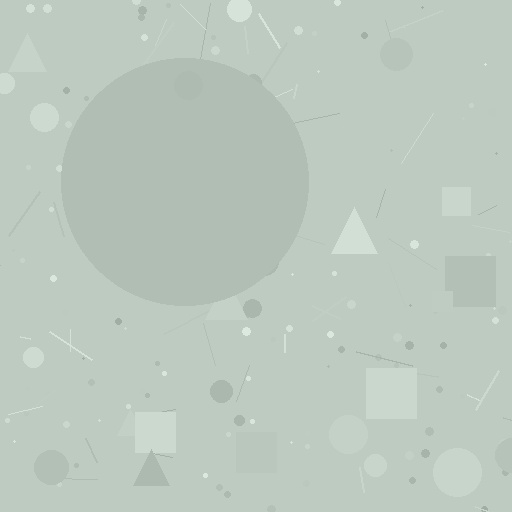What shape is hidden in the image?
A circle is hidden in the image.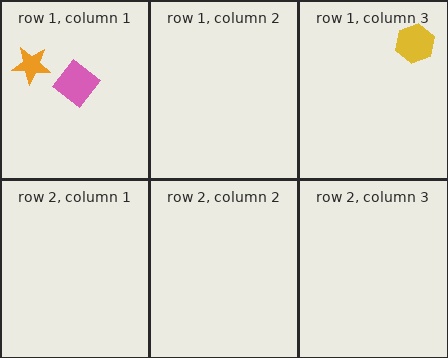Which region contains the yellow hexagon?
The row 1, column 3 region.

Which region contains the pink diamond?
The row 1, column 1 region.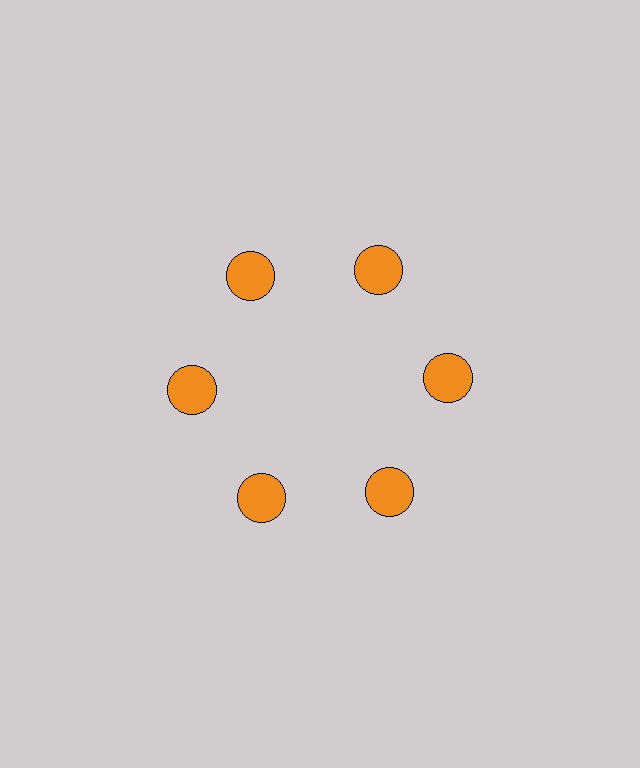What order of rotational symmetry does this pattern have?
This pattern has 6-fold rotational symmetry.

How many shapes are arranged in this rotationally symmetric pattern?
There are 6 shapes, arranged in 6 groups of 1.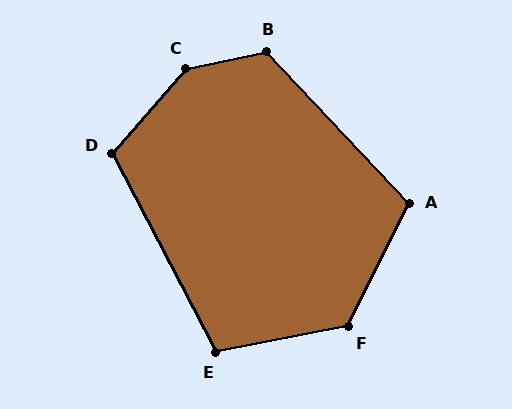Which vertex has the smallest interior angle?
E, at approximately 107 degrees.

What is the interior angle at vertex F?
Approximately 127 degrees (obtuse).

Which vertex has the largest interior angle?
C, at approximately 143 degrees.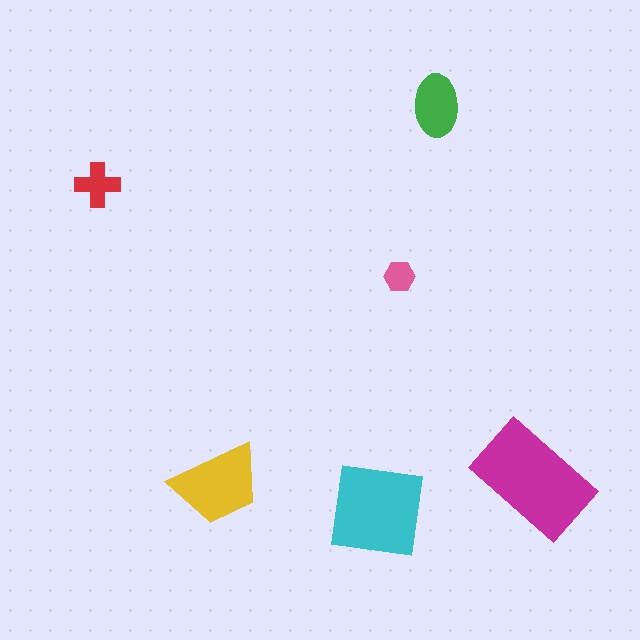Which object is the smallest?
The pink hexagon.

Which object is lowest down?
The cyan square is bottommost.